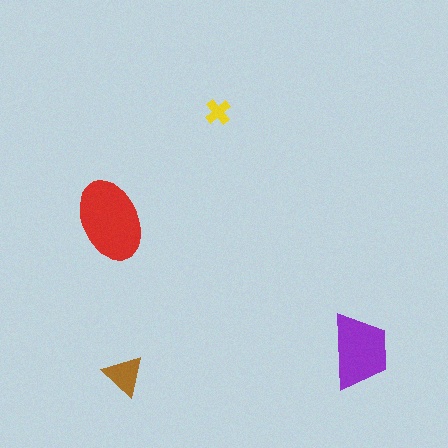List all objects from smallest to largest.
The yellow cross, the brown triangle, the purple trapezoid, the red ellipse.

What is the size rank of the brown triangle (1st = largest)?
3rd.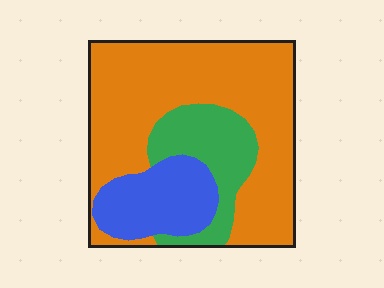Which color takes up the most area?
Orange, at roughly 65%.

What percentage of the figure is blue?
Blue takes up about one fifth (1/5) of the figure.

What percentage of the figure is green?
Green covers around 20% of the figure.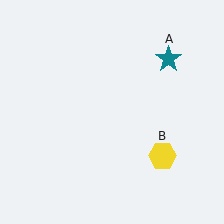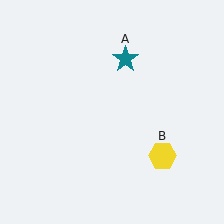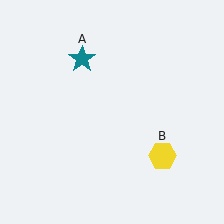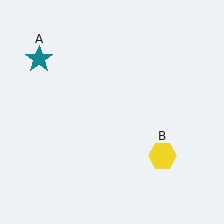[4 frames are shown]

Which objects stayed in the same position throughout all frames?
Yellow hexagon (object B) remained stationary.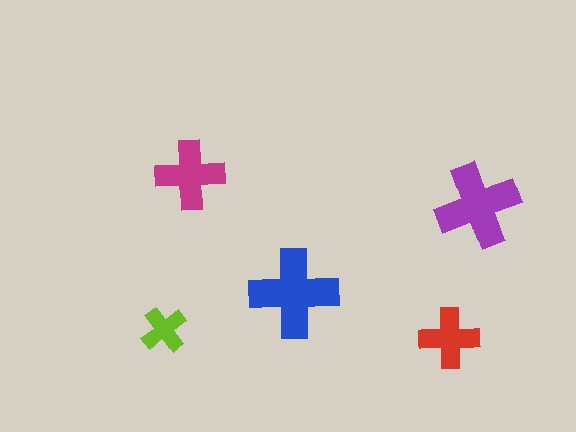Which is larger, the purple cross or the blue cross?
The blue one.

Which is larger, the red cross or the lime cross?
The red one.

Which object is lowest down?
The red cross is bottommost.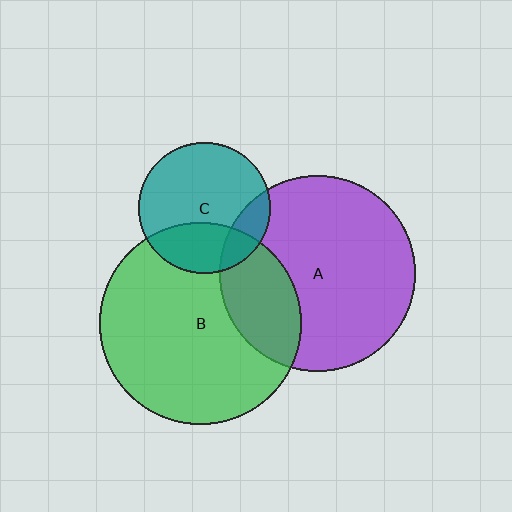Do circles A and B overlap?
Yes.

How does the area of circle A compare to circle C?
Approximately 2.2 times.